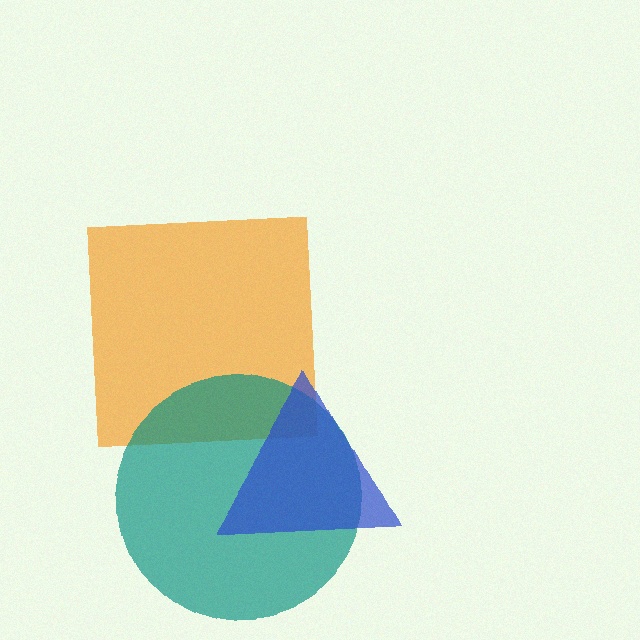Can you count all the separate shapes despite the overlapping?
Yes, there are 3 separate shapes.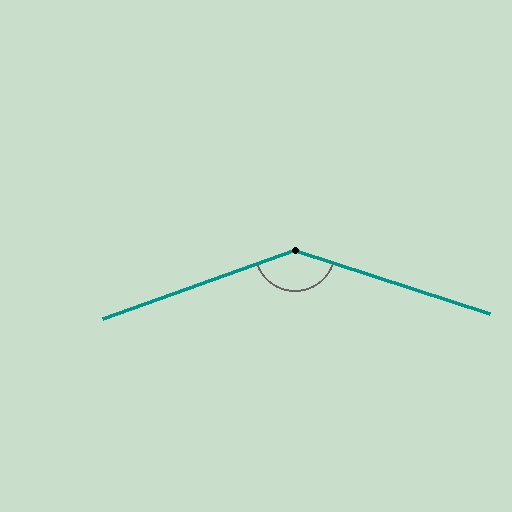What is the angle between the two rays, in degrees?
Approximately 142 degrees.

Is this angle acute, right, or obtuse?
It is obtuse.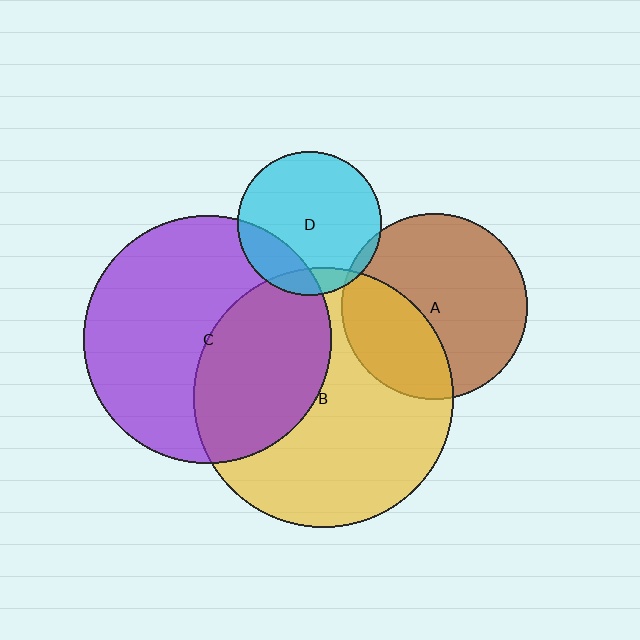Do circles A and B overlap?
Yes.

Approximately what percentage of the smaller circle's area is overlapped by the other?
Approximately 35%.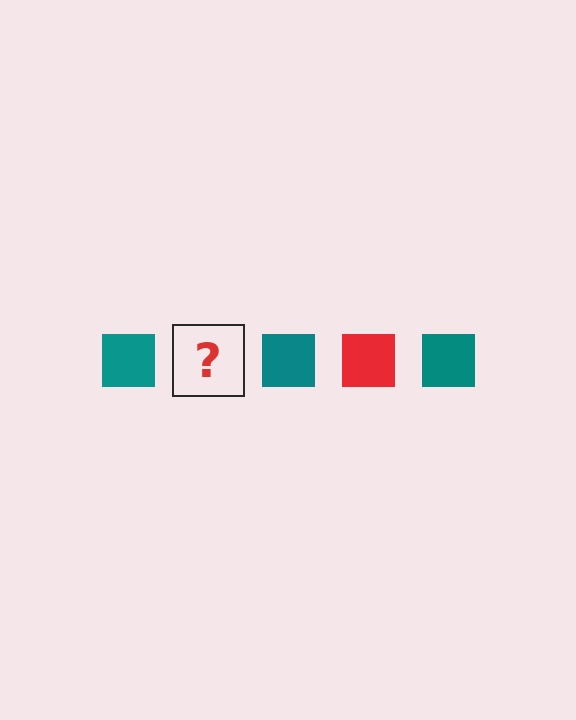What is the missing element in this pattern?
The missing element is a red square.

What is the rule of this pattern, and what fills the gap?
The rule is that the pattern cycles through teal, red squares. The gap should be filled with a red square.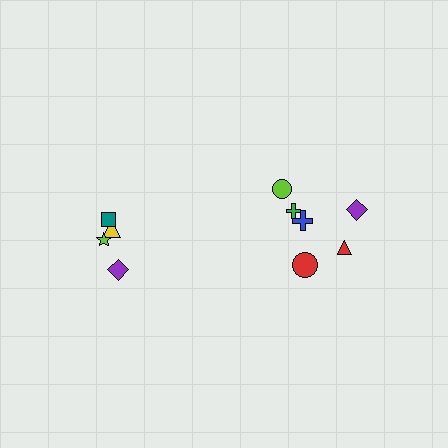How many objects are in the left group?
There are 4 objects.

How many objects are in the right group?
There are 6 objects.